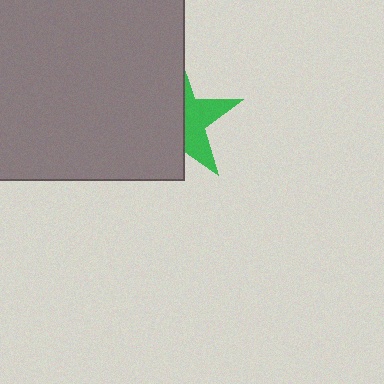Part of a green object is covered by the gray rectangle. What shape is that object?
It is a star.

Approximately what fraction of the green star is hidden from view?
Roughly 62% of the green star is hidden behind the gray rectangle.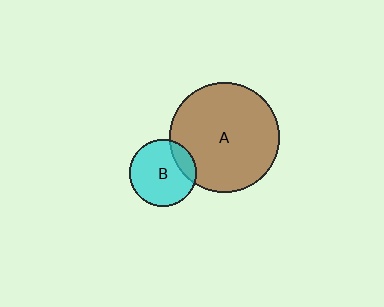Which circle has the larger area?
Circle A (brown).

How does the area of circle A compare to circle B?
Approximately 2.7 times.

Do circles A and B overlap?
Yes.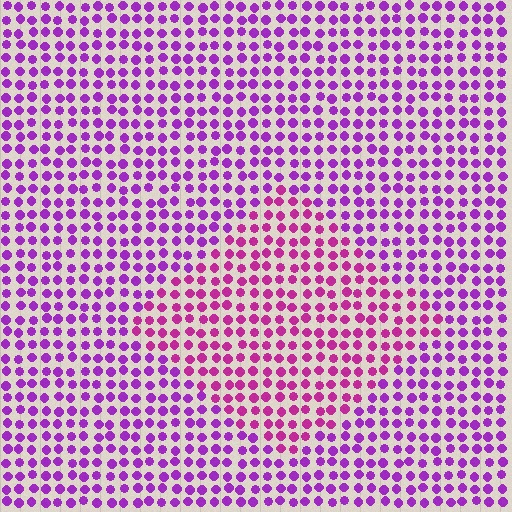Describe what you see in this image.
The image is filled with small purple elements in a uniform arrangement. A diamond-shaped region is visible where the elements are tinted to a slightly different hue, forming a subtle color boundary.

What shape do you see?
I see a diamond.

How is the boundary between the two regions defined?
The boundary is defined purely by a slight shift in hue (about 29 degrees). Spacing, size, and orientation are identical on both sides.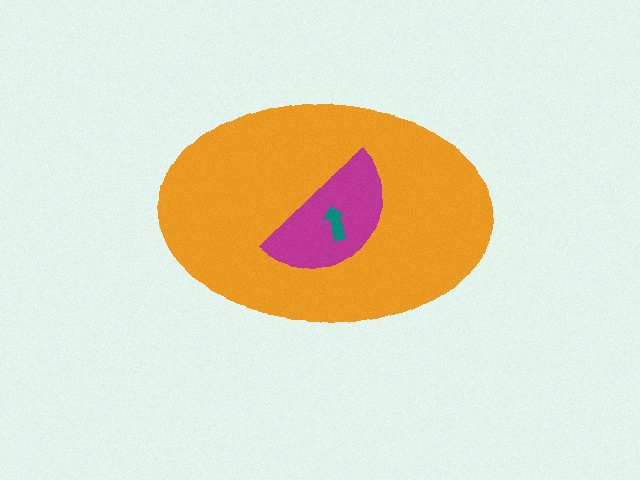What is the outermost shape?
The orange ellipse.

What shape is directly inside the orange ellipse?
The magenta semicircle.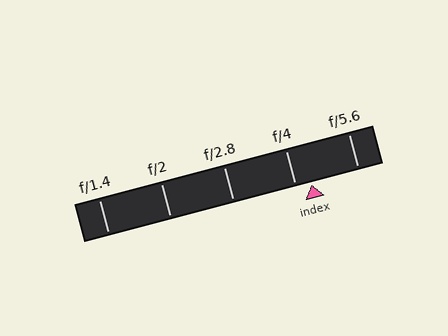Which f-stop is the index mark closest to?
The index mark is closest to f/4.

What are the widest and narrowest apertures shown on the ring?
The widest aperture shown is f/1.4 and the narrowest is f/5.6.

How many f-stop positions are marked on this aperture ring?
There are 5 f-stop positions marked.